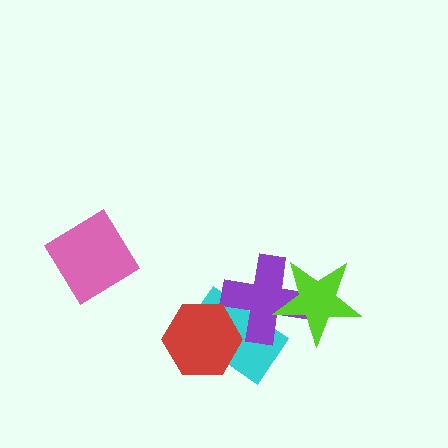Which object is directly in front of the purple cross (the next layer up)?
The red hexagon is directly in front of the purple cross.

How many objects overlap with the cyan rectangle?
2 objects overlap with the cyan rectangle.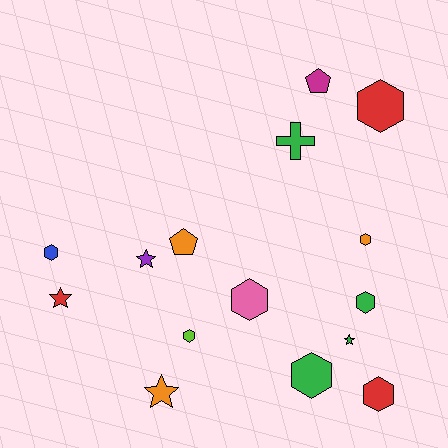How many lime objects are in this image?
There is 1 lime object.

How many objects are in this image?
There are 15 objects.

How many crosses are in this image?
There is 1 cross.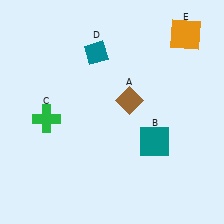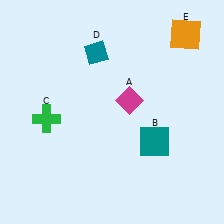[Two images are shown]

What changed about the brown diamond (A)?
In Image 1, A is brown. In Image 2, it changed to magenta.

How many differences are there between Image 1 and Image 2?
There is 1 difference between the two images.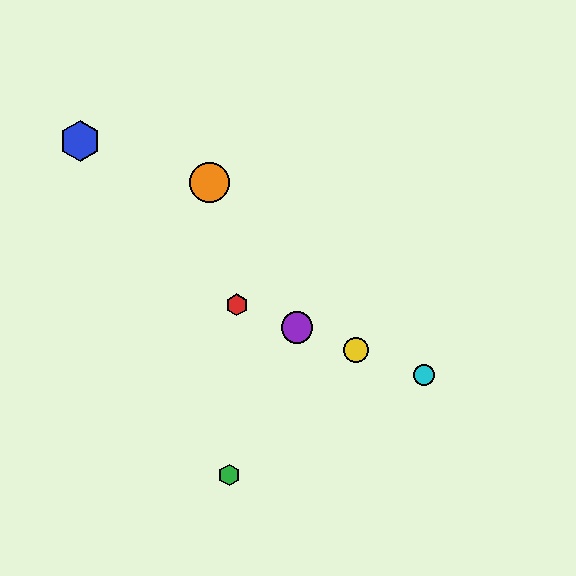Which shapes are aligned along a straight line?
The red hexagon, the yellow circle, the purple circle, the cyan circle are aligned along a straight line.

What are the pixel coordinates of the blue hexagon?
The blue hexagon is at (80, 141).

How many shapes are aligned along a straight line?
4 shapes (the red hexagon, the yellow circle, the purple circle, the cyan circle) are aligned along a straight line.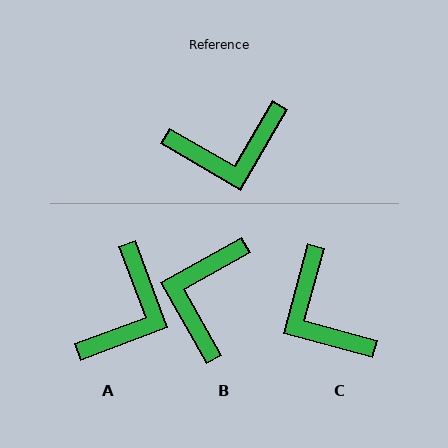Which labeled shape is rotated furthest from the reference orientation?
B, about 120 degrees away.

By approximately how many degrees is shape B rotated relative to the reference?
Approximately 120 degrees clockwise.